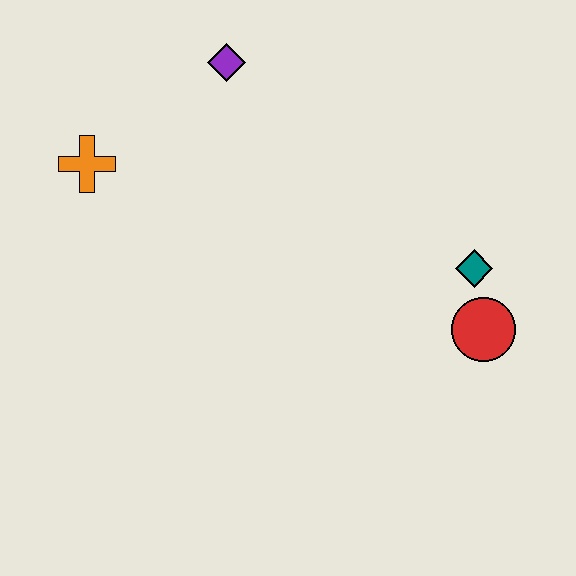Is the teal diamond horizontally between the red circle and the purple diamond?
Yes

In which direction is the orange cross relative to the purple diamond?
The orange cross is to the left of the purple diamond.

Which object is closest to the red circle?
The teal diamond is closest to the red circle.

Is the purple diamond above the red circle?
Yes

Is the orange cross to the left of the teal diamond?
Yes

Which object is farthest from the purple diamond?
The red circle is farthest from the purple diamond.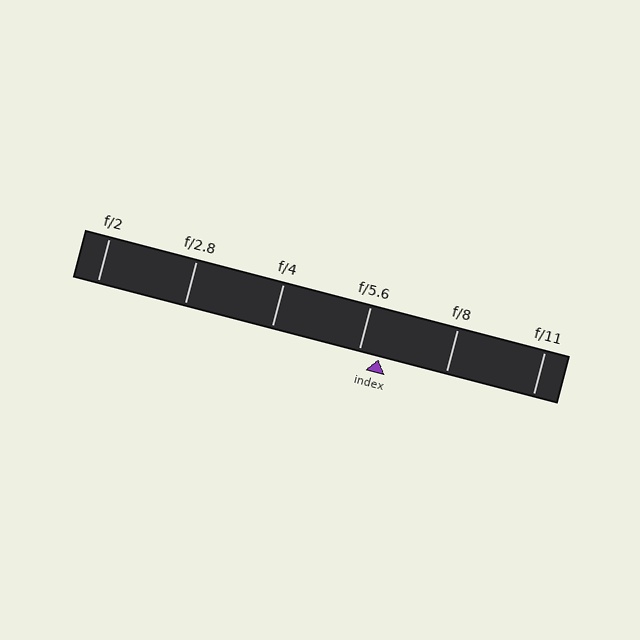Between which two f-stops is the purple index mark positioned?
The index mark is between f/5.6 and f/8.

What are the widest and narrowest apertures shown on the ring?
The widest aperture shown is f/2 and the narrowest is f/11.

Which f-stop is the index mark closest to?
The index mark is closest to f/5.6.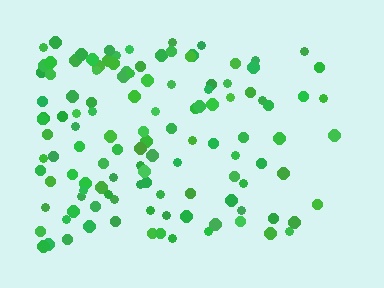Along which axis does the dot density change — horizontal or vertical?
Horizontal.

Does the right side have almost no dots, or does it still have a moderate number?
Still a moderate number, just noticeably fewer than the left.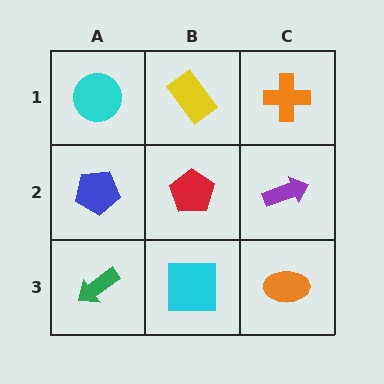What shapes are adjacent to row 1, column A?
A blue pentagon (row 2, column A), a yellow rectangle (row 1, column B).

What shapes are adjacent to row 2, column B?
A yellow rectangle (row 1, column B), a cyan square (row 3, column B), a blue pentagon (row 2, column A), a purple arrow (row 2, column C).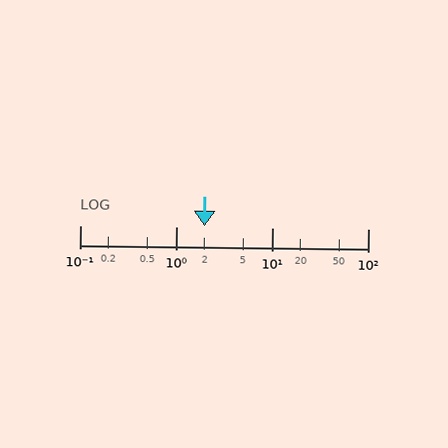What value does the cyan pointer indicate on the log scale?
The pointer indicates approximately 2.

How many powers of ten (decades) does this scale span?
The scale spans 3 decades, from 0.1 to 100.